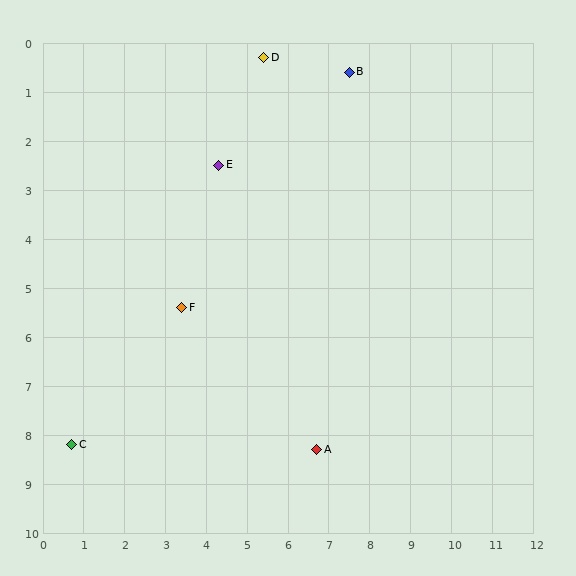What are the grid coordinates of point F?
Point F is at approximately (3.4, 5.4).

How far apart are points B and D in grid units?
Points B and D are about 2.1 grid units apart.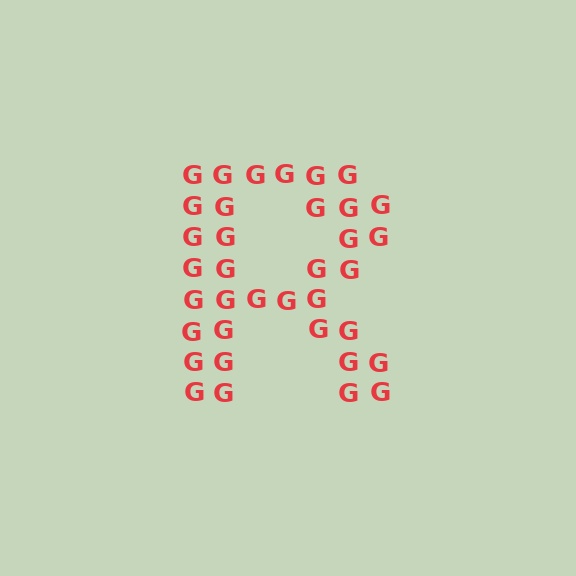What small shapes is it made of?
It is made of small letter G's.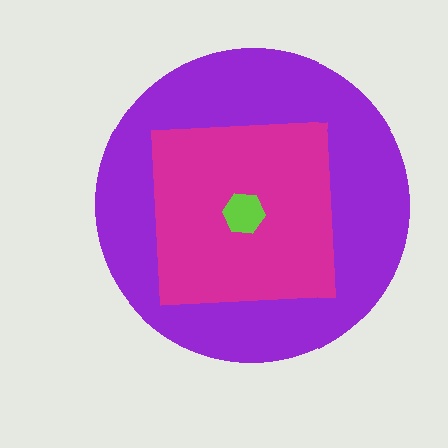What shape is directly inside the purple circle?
The magenta square.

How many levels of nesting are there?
3.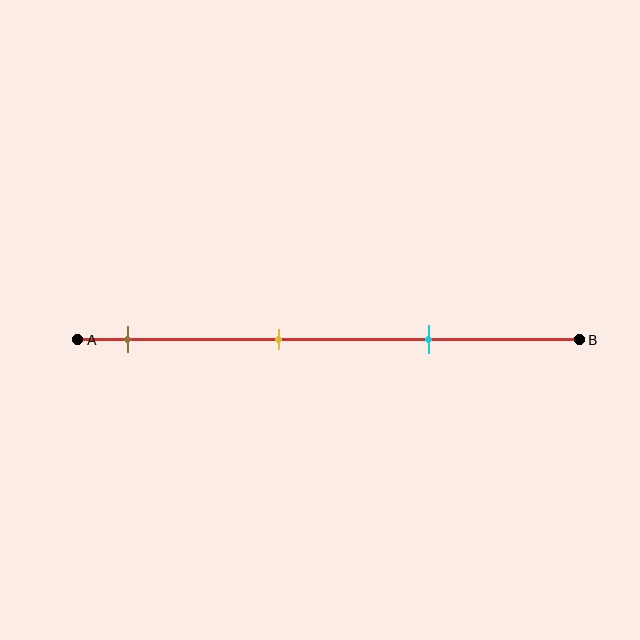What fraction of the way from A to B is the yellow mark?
The yellow mark is approximately 40% (0.4) of the way from A to B.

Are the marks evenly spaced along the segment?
Yes, the marks are approximately evenly spaced.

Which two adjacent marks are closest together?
The yellow and cyan marks are the closest adjacent pair.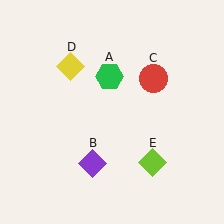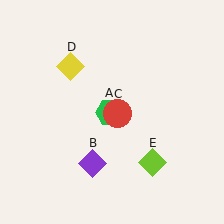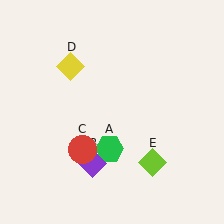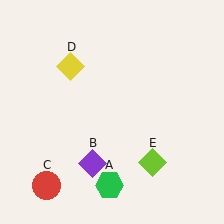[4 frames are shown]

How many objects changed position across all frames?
2 objects changed position: green hexagon (object A), red circle (object C).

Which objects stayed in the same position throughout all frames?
Purple diamond (object B) and yellow diamond (object D) and lime diamond (object E) remained stationary.